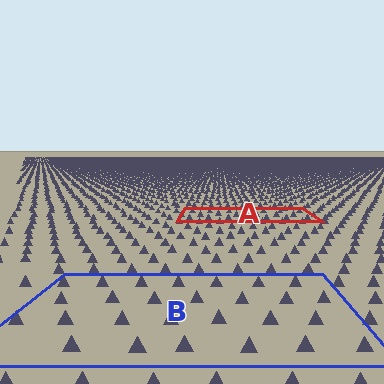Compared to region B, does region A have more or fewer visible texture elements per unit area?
Region A has more texture elements per unit area — they are packed more densely because it is farther away.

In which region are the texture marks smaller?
The texture marks are smaller in region A, because it is farther away.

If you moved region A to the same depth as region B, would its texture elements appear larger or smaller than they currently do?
They would appear larger. At a closer depth, the same texture elements are projected at a bigger on-screen size.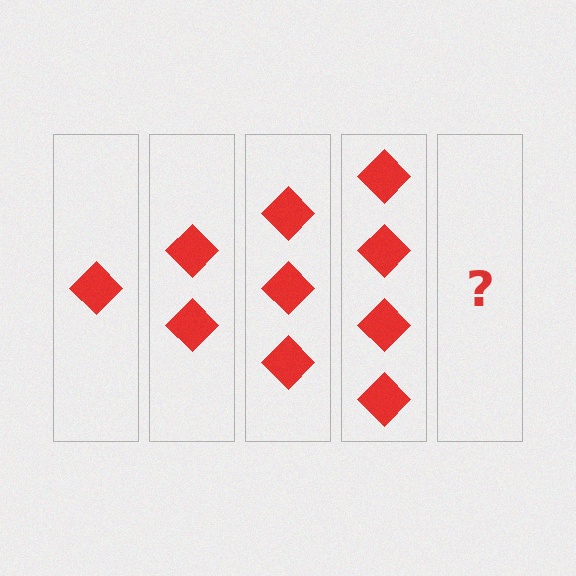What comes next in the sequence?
The next element should be 5 diamonds.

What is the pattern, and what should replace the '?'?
The pattern is that each step adds one more diamond. The '?' should be 5 diamonds.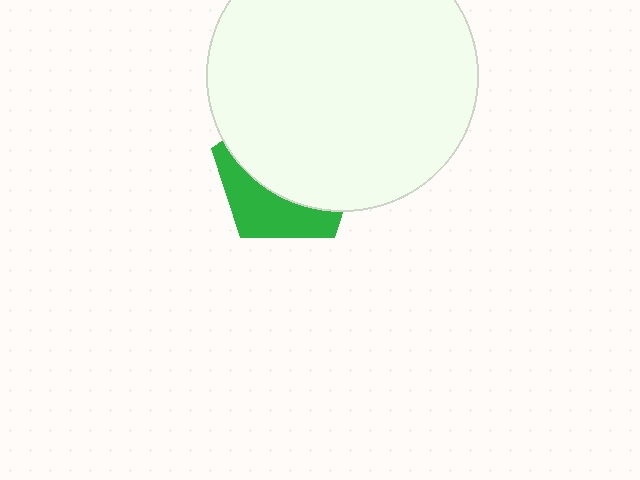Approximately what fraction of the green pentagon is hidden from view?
Roughly 66% of the green pentagon is hidden behind the white circle.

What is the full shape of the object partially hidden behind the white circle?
The partially hidden object is a green pentagon.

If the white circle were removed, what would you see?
You would see the complete green pentagon.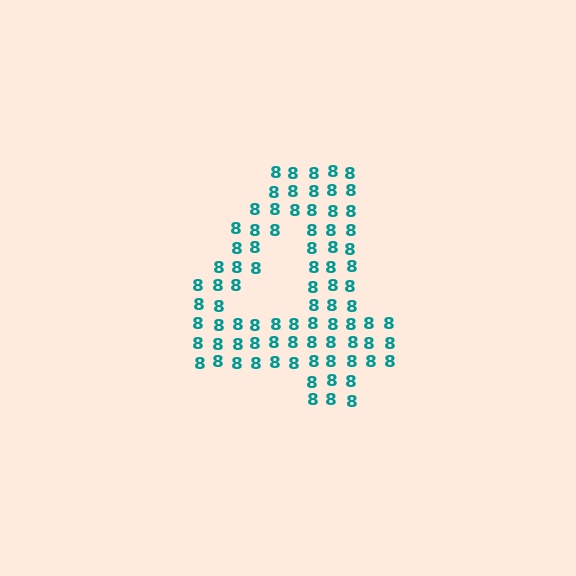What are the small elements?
The small elements are digit 8's.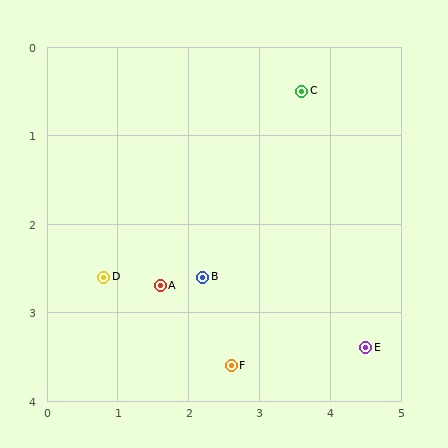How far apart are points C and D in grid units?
Points C and D are about 3.5 grid units apart.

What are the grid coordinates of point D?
Point D is at approximately (0.8, 2.6).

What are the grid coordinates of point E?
Point E is at approximately (4.5, 3.4).